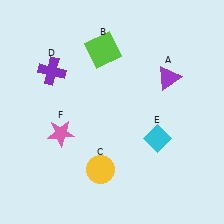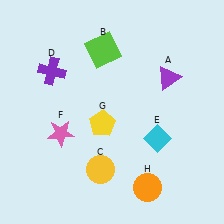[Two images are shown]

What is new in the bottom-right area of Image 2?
An orange circle (H) was added in the bottom-right area of Image 2.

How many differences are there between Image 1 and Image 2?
There are 2 differences between the two images.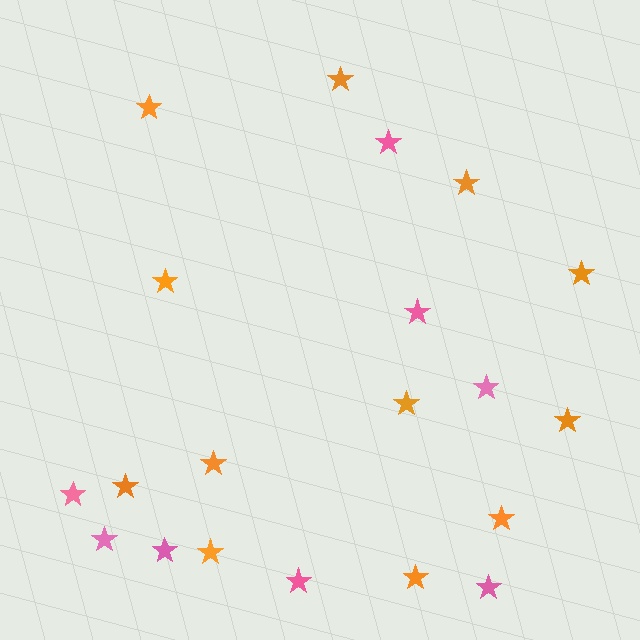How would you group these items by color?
There are 2 groups: one group of pink stars (8) and one group of orange stars (12).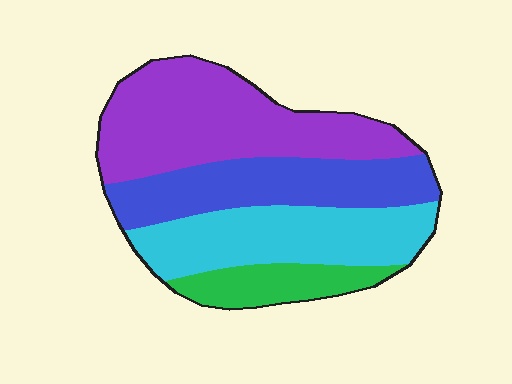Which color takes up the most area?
Purple, at roughly 35%.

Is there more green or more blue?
Blue.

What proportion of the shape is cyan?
Cyan covers 27% of the shape.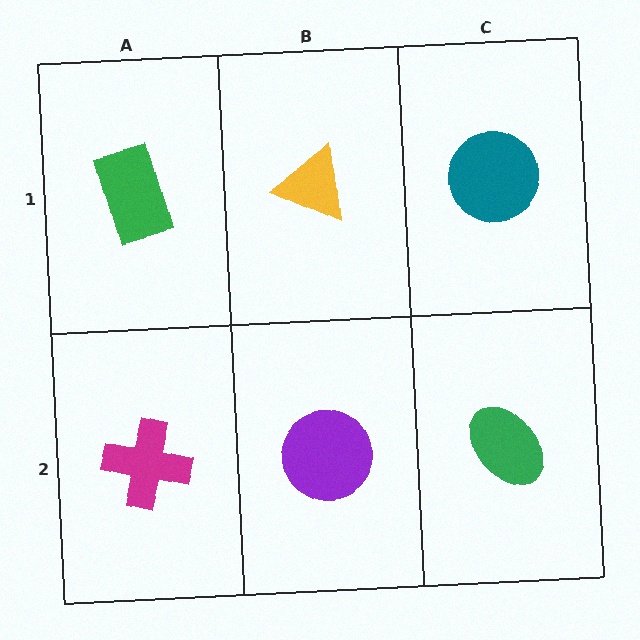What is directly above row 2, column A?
A green rectangle.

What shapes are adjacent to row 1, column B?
A purple circle (row 2, column B), a green rectangle (row 1, column A), a teal circle (row 1, column C).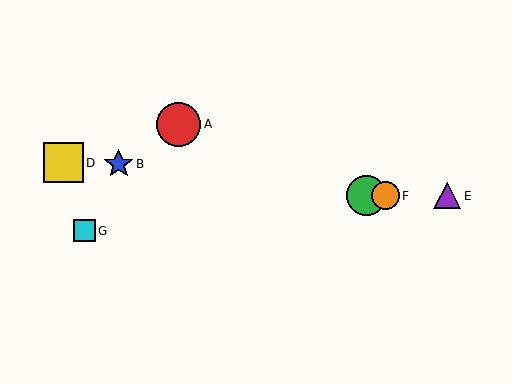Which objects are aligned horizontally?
Objects C, E, F are aligned horizontally.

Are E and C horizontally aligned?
Yes, both are at y≈196.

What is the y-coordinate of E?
Object E is at y≈196.